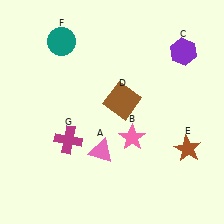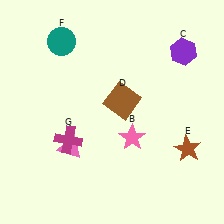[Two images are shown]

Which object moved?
The pink triangle (A) moved left.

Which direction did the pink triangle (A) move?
The pink triangle (A) moved left.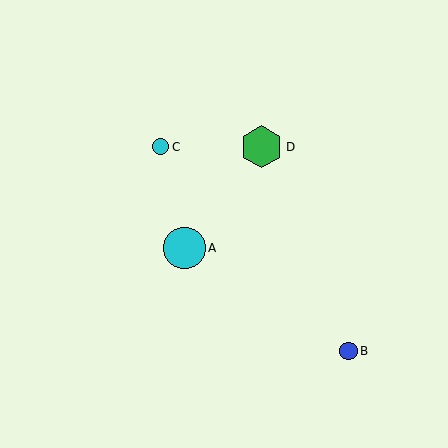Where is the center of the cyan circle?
The center of the cyan circle is at (161, 147).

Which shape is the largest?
The green hexagon (labeled D) is the largest.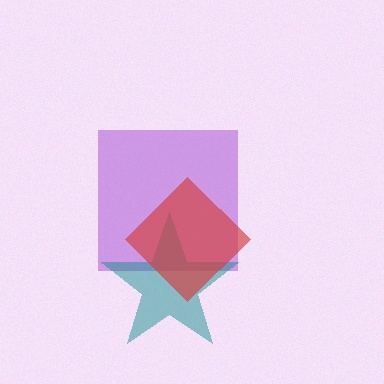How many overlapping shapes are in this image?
There are 3 overlapping shapes in the image.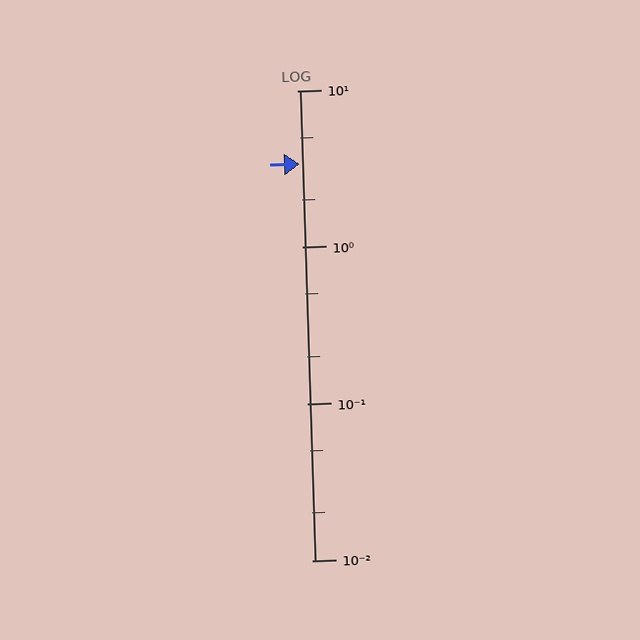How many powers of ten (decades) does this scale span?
The scale spans 3 decades, from 0.01 to 10.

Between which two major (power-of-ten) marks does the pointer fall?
The pointer is between 1 and 10.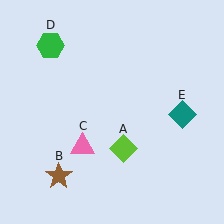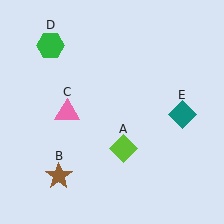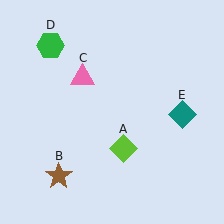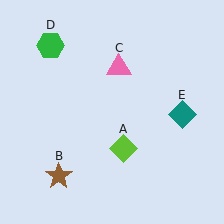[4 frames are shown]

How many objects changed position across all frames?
1 object changed position: pink triangle (object C).